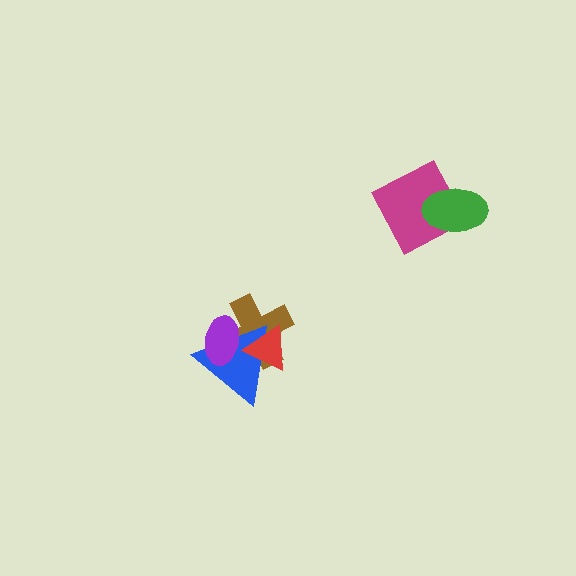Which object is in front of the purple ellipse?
The red triangle is in front of the purple ellipse.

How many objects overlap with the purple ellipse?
3 objects overlap with the purple ellipse.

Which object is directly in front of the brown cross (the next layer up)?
The blue triangle is directly in front of the brown cross.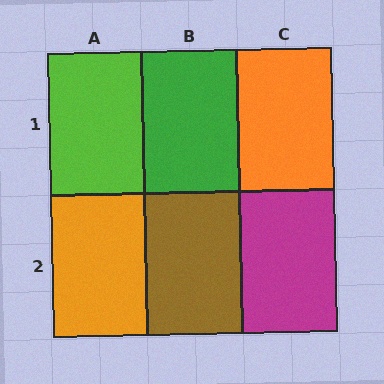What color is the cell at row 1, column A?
Lime.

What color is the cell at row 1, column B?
Green.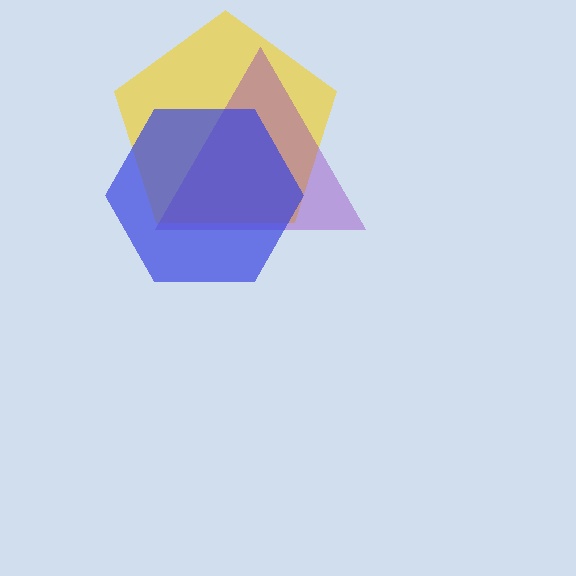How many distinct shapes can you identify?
There are 3 distinct shapes: a yellow pentagon, a purple triangle, a blue hexagon.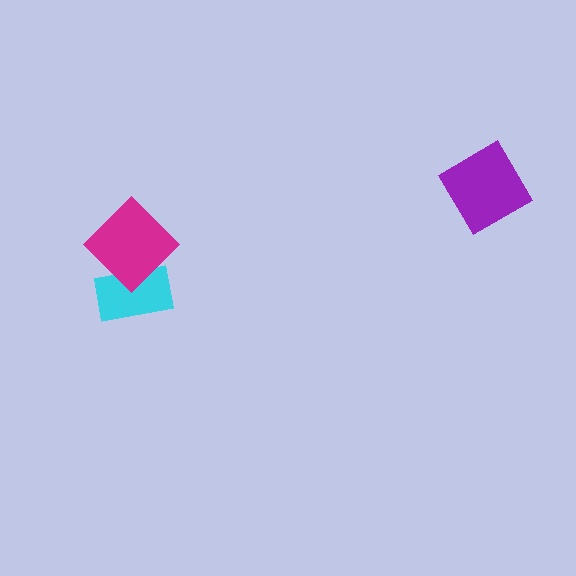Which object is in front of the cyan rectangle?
The magenta diamond is in front of the cyan rectangle.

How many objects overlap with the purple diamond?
0 objects overlap with the purple diamond.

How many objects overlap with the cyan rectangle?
1 object overlaps with the cyan rectangle.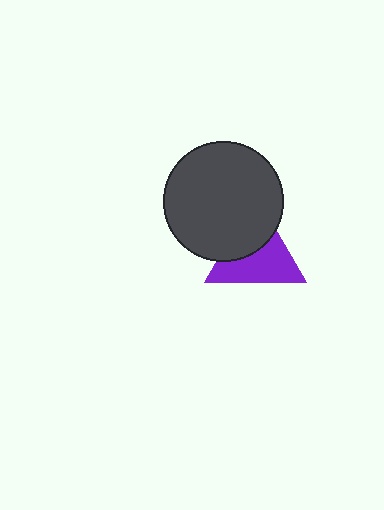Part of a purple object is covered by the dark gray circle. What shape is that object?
It is a triangle.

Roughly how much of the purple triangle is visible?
About half of it is visible (roughly 59%).